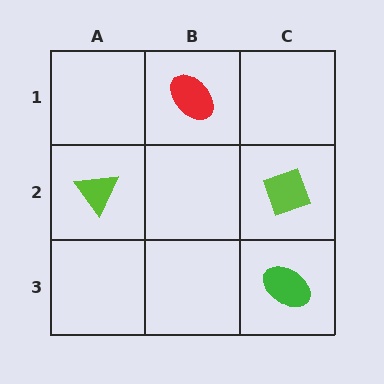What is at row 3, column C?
A green ellipse.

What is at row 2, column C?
A lime diamond.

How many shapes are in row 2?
2 shapes.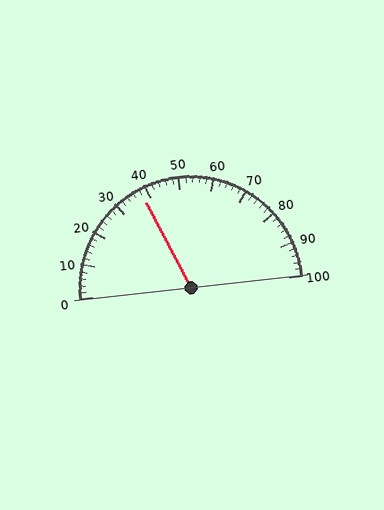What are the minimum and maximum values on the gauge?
The gauge ranges from 0 to 100.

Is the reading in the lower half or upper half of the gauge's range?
The reading is in the lower half of the range (0 to 100).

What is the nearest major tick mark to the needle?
The nearest major tick mark is 40.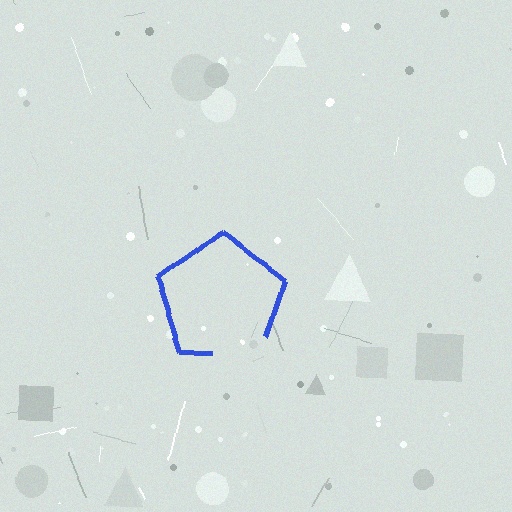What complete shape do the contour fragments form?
The contour fragments form a pentagon.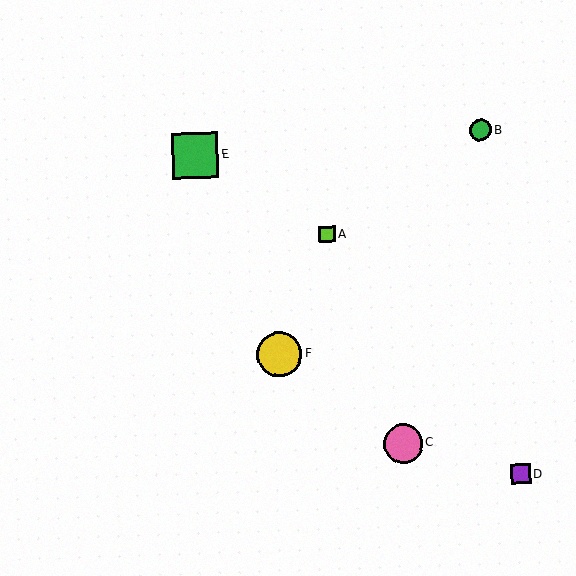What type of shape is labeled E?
Shape E is a green square.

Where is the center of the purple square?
The center of the purple square is at (521, 474).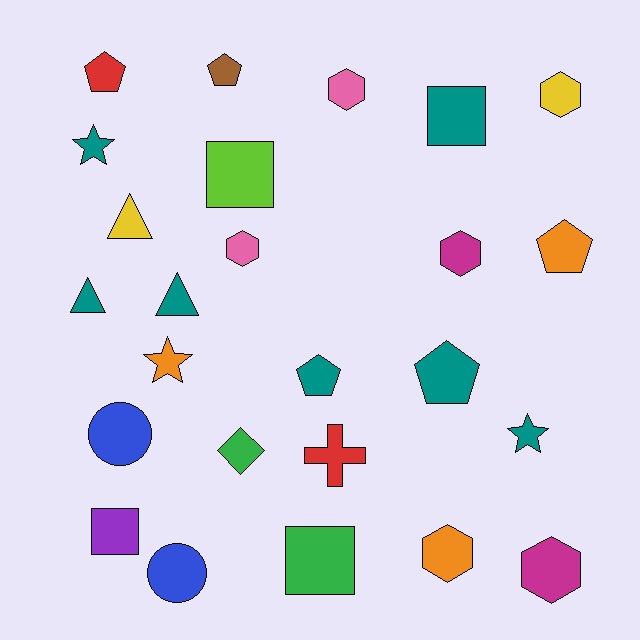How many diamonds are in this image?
There is 1 diamond.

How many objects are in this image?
There are 25 objects.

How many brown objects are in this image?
There is 1 brown object.